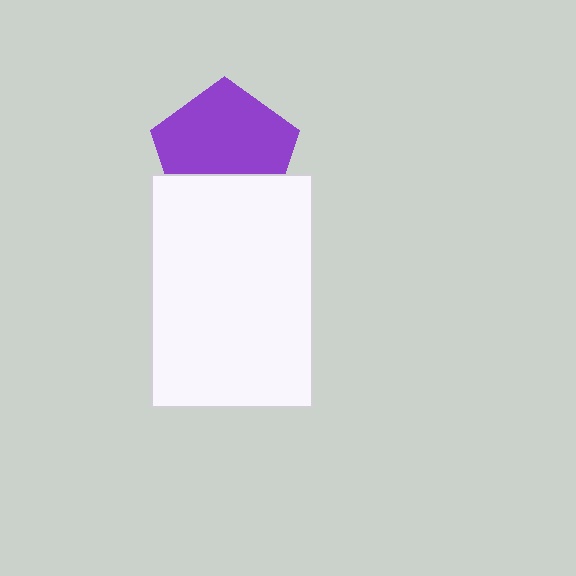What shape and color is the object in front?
The object in front is a white rectangle.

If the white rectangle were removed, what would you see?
You would see the complete purple pentagon.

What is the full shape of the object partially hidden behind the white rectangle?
The partially hidden object is a purple pentagon.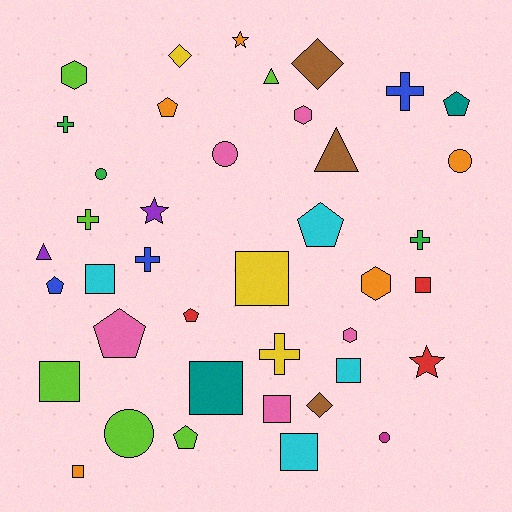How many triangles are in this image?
There are 3 triangles.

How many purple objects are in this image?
There are 2 purple objects.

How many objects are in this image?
There are 40 objects.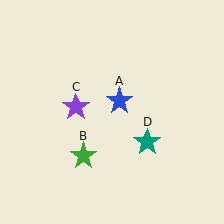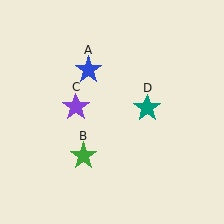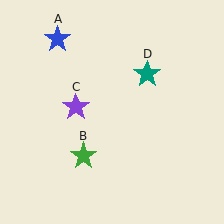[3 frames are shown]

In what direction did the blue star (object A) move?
The blue star (object A) moved up and to the left.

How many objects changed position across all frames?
2 objects changed position: blue star (object A), teal star (object D).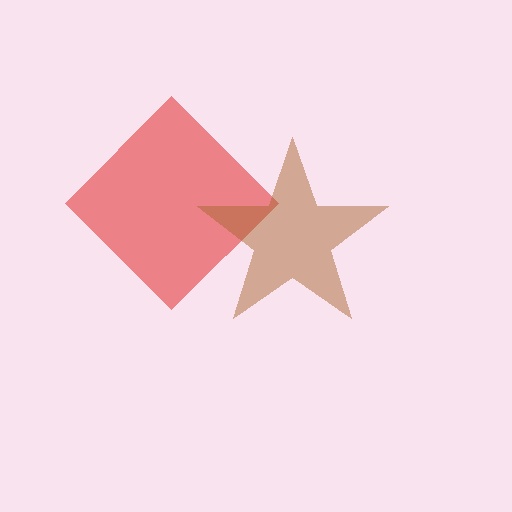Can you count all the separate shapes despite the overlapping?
Yes, there are 2 separate shapes.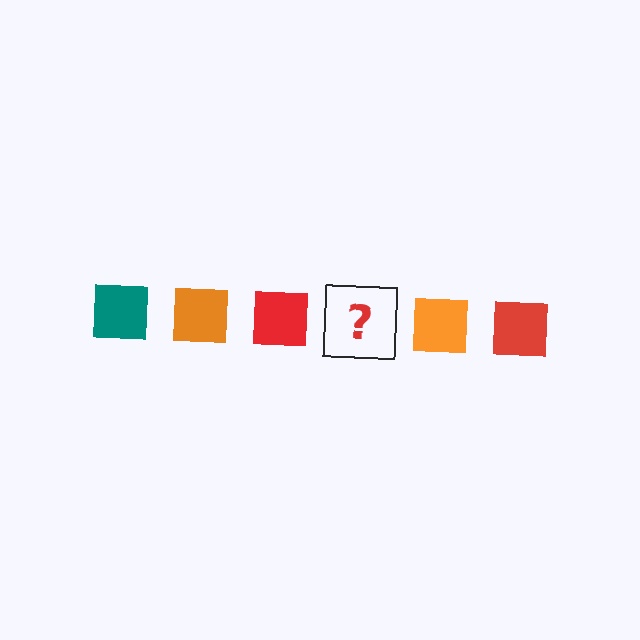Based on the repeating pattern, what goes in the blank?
The blank should be a teal square.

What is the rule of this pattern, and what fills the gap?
The rule is that the pattern cycles through teal, orange, red squares. The gap should be filled with a teal square.